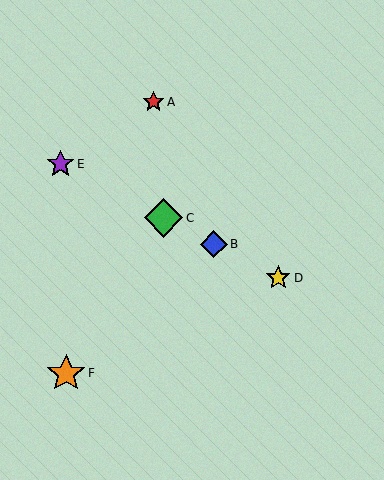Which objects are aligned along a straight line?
Objects B, C, D, E are aligned along a straight line.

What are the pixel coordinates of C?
Object C is at (164, 218).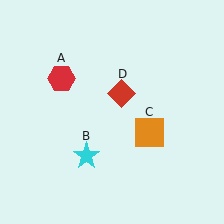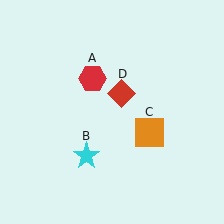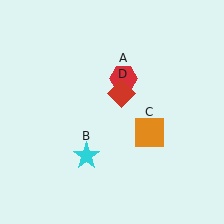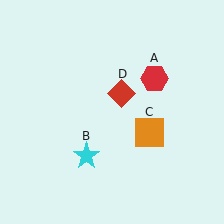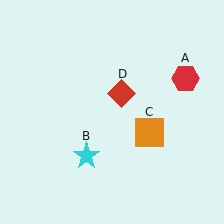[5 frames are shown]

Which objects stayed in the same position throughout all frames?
Cyan star (object B) and orange square (object C) and red diamond (object D) remained stationary.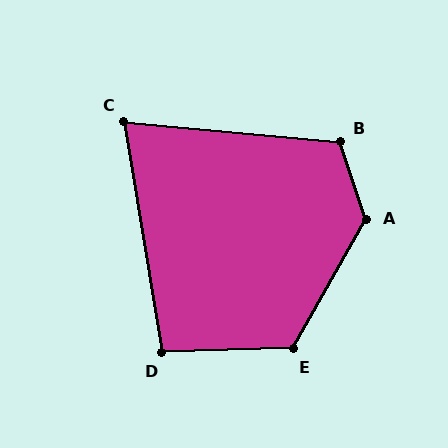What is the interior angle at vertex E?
Approximately 121 degrees (obtuse).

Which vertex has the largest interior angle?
A, at approximately 132 degrees.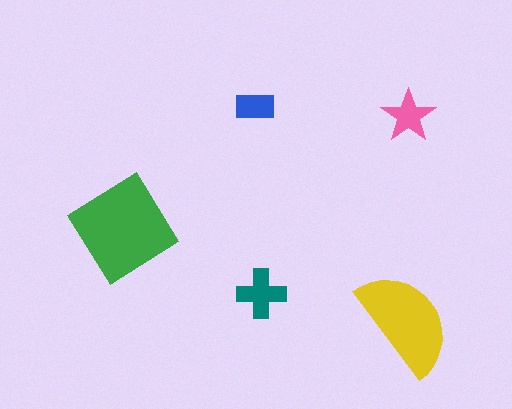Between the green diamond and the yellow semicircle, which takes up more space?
The green diamond.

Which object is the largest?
The green diamond.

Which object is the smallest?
The blue rectangle.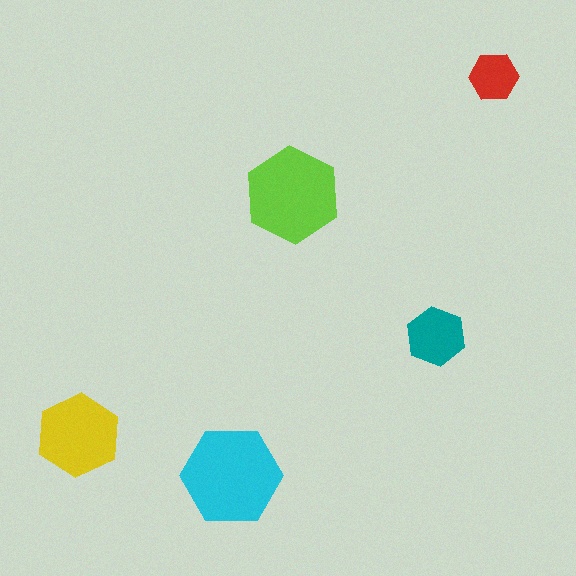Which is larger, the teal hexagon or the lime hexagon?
The lime one.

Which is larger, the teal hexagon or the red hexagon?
The teal one.